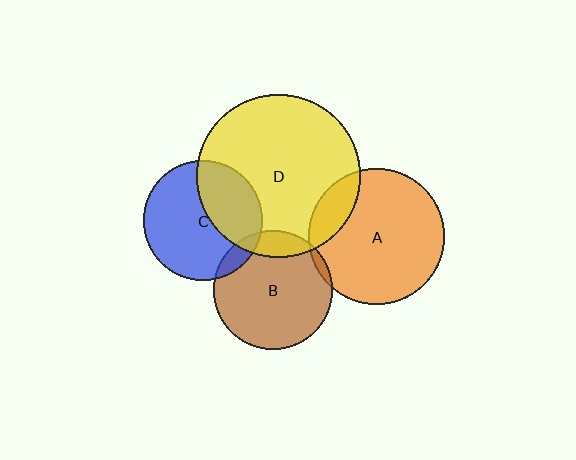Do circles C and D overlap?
Yes.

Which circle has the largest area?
Circle D (yellow).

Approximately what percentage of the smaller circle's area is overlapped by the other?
Approximately 35%.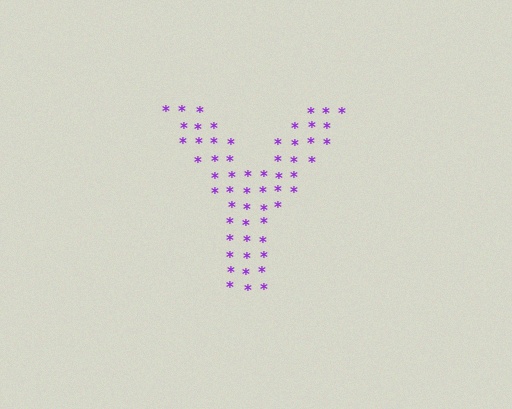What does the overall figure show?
The overall figure shows the letter Y.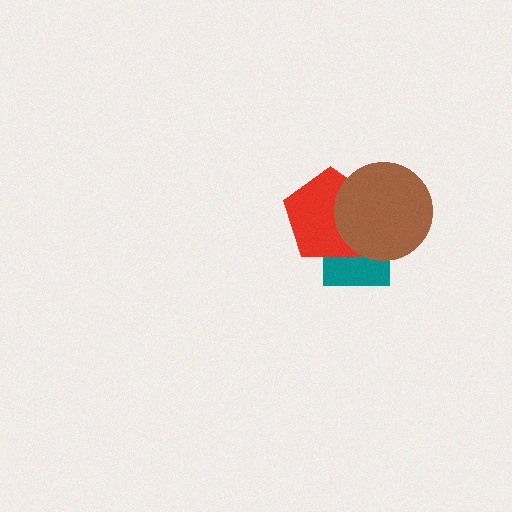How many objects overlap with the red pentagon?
2 objects overlap with the red pentagon.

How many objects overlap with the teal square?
2 objects overlap with the teal square.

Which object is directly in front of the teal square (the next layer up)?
The red pentagon is directly in front of the teal square.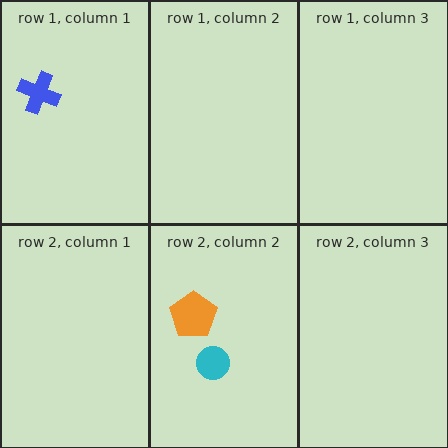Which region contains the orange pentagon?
The row 2, column 2 region.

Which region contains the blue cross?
The row 1, column 1 region.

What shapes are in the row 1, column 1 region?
The blue cross.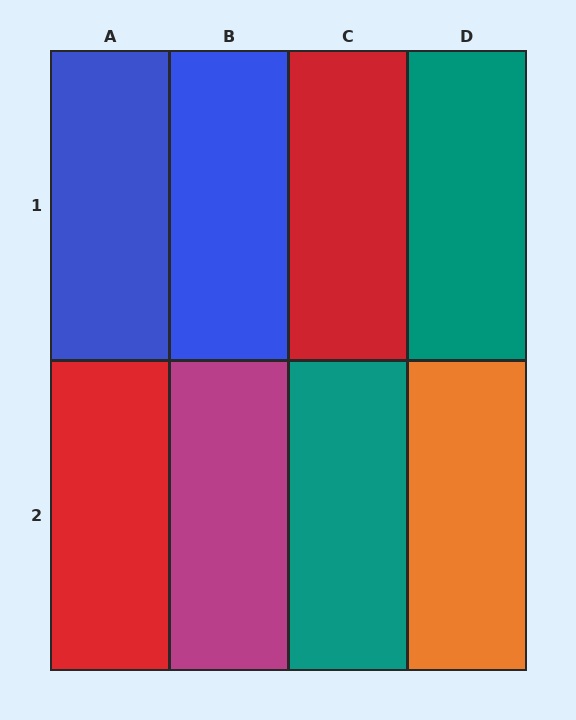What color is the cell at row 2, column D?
Orange.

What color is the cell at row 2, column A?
Red.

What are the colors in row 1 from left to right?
Blue, blue, red, teal.